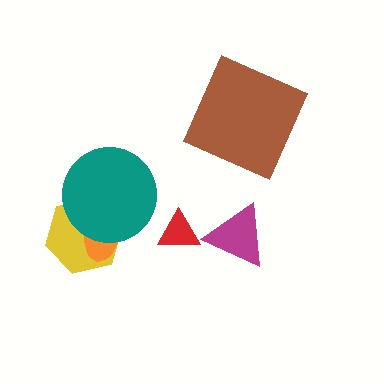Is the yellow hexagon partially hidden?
Yes, it is partially covered by another shape.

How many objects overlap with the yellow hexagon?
2 objects overlap with the yellow hexagon.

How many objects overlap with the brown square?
0 objects overlap with the brown square.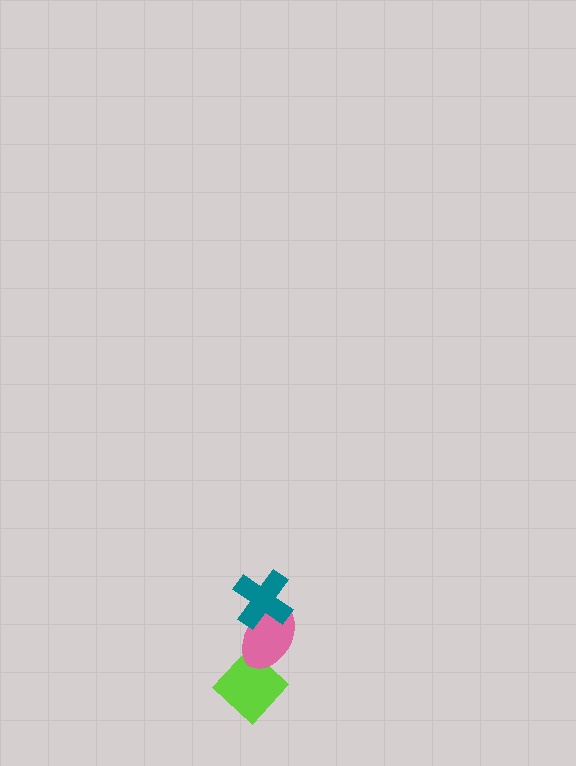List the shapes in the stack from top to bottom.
From top to bottom: the teal cross, the pink ellipse, the lime diamond.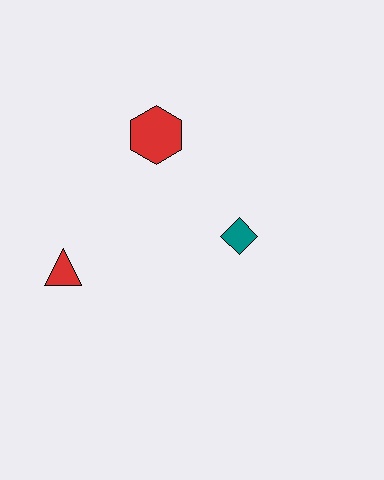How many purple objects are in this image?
There are no purple objects.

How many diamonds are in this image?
There is 1 diamond.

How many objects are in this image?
There are 3 objects.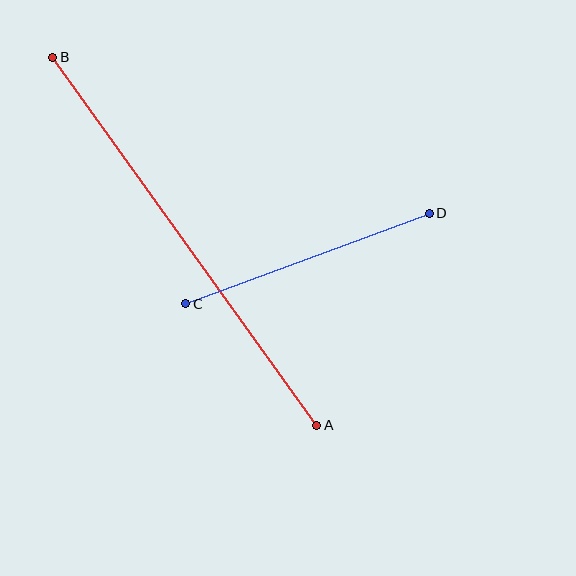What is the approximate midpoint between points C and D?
The midpoint is at approximately (308, 259) pixels.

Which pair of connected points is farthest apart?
Points A and B are farthest apart.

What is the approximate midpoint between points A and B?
The midpoint is at approximately (185, 241) pixels.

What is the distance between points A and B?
The distance is approximately 453 pixels.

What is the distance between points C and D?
The distance is approximately 260 pixels.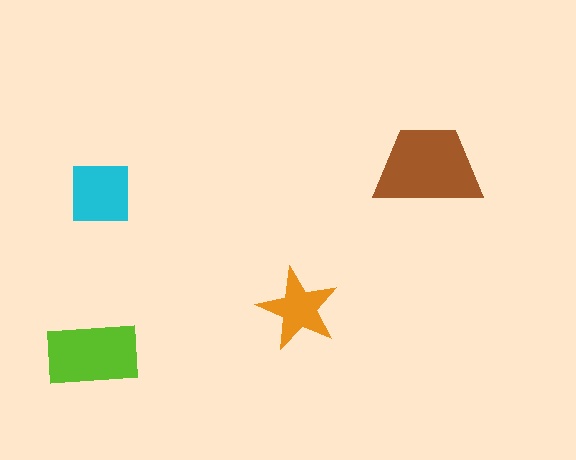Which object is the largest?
The brown trapezoid.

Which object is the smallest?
The orange star.